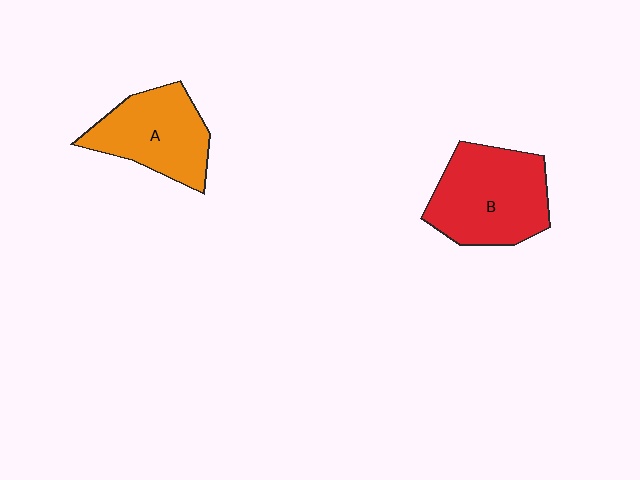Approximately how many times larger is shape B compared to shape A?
Approximately 1.2 times.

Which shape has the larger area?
Shape B (red).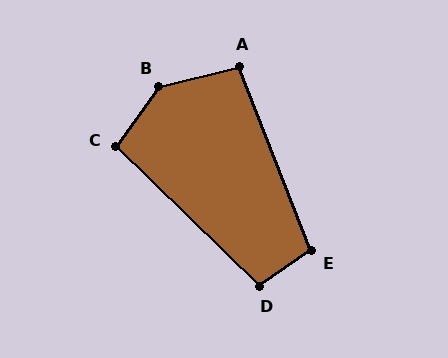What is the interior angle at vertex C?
Approximately 99 degrees (obtuse).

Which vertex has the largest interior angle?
B, at approximately 139 degrees.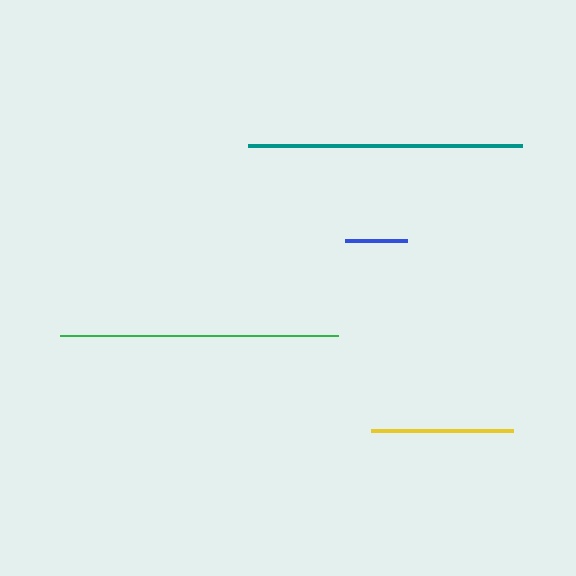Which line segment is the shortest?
The blue line is the shortest at approximately 61 pixels.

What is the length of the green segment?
The green segment is approximately 278 pixels long.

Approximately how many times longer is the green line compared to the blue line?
The green line is approximately 4.5 times the length of the blue line.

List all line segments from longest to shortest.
From longest to shortest: green, teal, yellow, blue.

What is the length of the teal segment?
The teal segment is approximately 273 pixels long.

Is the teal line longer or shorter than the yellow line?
The teal line is longer than the yellow line.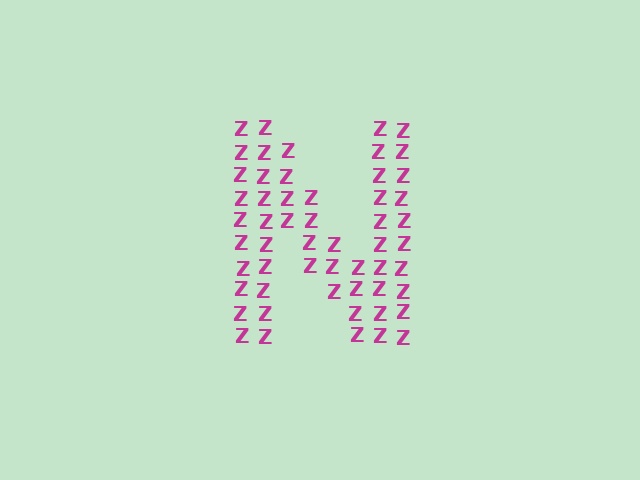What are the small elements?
The small elements are letter Z's.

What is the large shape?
The large shape is the letter N.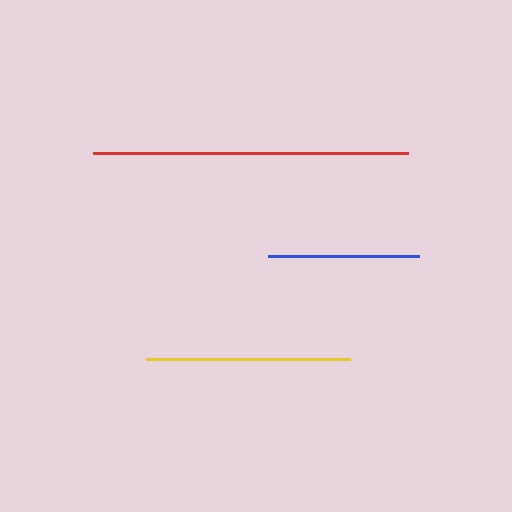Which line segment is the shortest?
The blue line is the shortest at approximately 151 pixels.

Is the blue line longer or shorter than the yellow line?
The yellow line is longer than the blue line.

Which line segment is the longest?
The red line is the longest at approximately 316 pixels.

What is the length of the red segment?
The red segment is approximately 316 pixels long.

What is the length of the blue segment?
The blue segment is approximately 151 pixels long.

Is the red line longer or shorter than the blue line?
The red line is longer than the blue line.